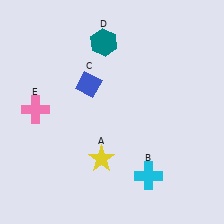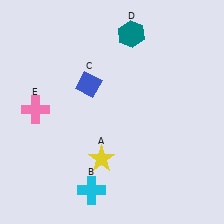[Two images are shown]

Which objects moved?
The objects that moved are: the cyan cross (B), the teal hexagon (D).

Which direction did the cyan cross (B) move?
The cyan cross (B) moved left.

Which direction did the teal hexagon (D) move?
The teal hexagon (D) moved right.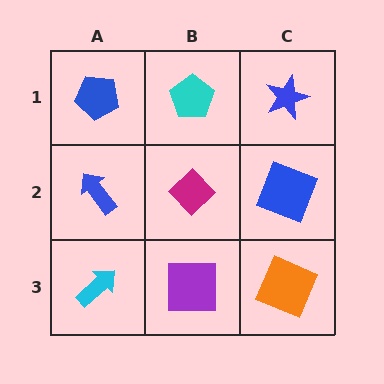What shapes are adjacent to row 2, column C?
A blue star (row 1, column C), an orange square (row 3, column C), a magenta diamond (row 2, column B).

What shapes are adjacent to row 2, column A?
A blue pentagon (row 1, column A), a cyan arrow (row 3, column A), a magenta diamond (row 2, column B).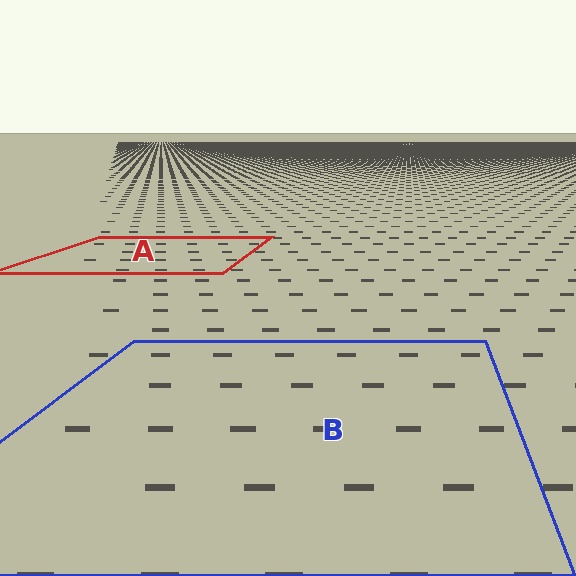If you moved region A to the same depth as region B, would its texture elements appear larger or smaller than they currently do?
They would appear larger. At a closer depth, the same texture elements are projected at a bigger on-screen size.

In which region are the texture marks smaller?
The texture marks are smaller in region A, because it is farther away.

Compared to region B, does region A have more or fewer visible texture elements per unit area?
Region A has more texture elements per unit area — they are packed more densely because it is farther away.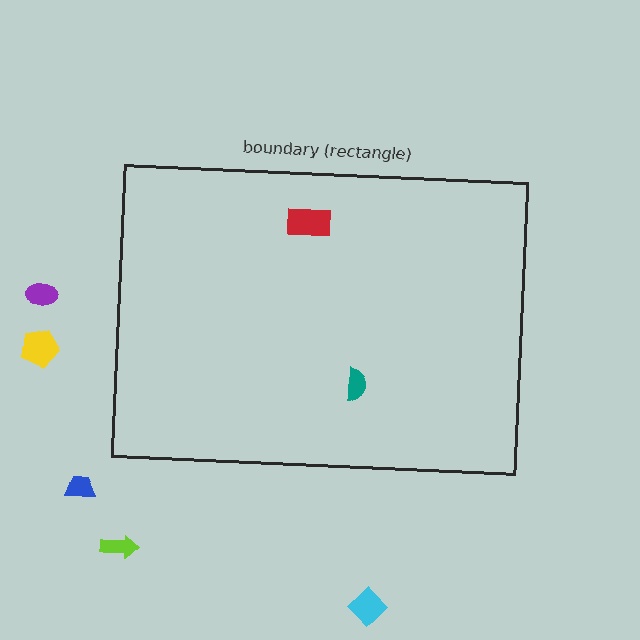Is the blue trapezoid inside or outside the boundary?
Outside.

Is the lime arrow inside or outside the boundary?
Outside.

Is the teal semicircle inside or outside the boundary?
Inside.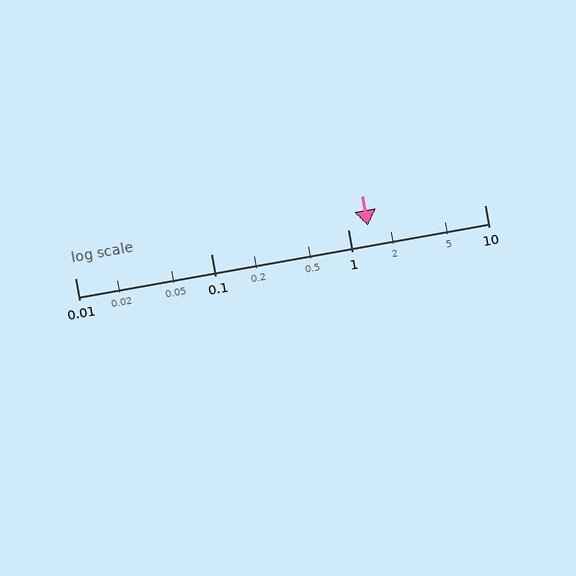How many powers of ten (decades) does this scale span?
The scale spans 3 decades, from 0.01 to 10.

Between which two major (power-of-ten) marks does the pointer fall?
The pointer is between 1 and 10.